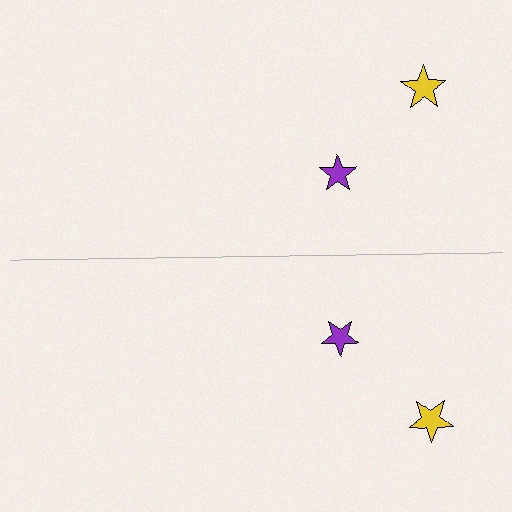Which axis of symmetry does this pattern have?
The pattern has a horizontal axis of symmetry running through the center of the image.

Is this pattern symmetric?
Yes, this pattern has bilateral (reflection) symmetry.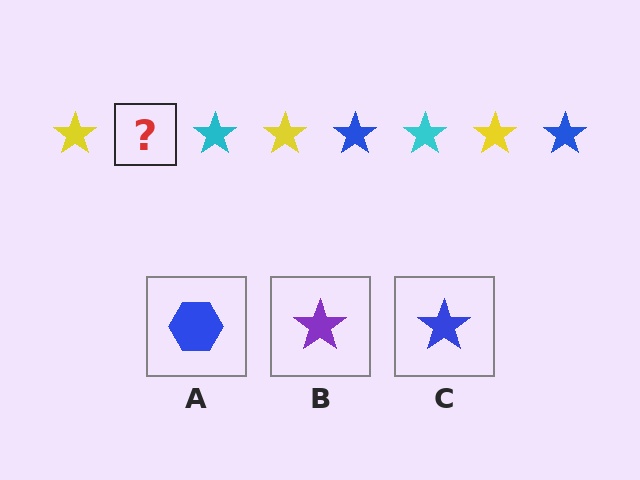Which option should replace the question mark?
Option C.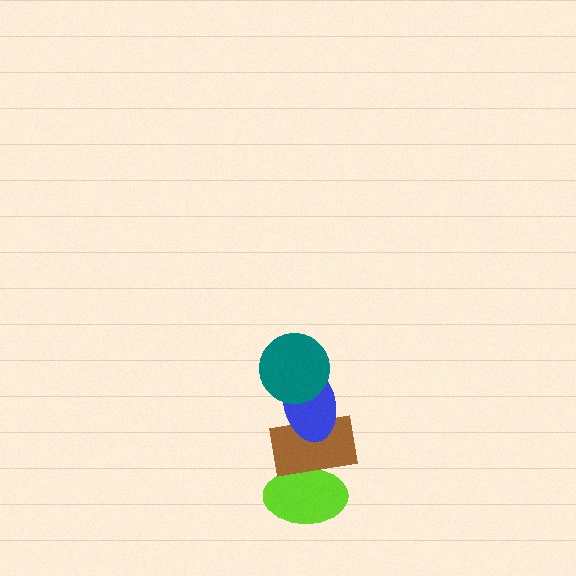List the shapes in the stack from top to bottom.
From top to bottom: the teal circle, the blue ellipse, the brown rectangle, the lime ellipse.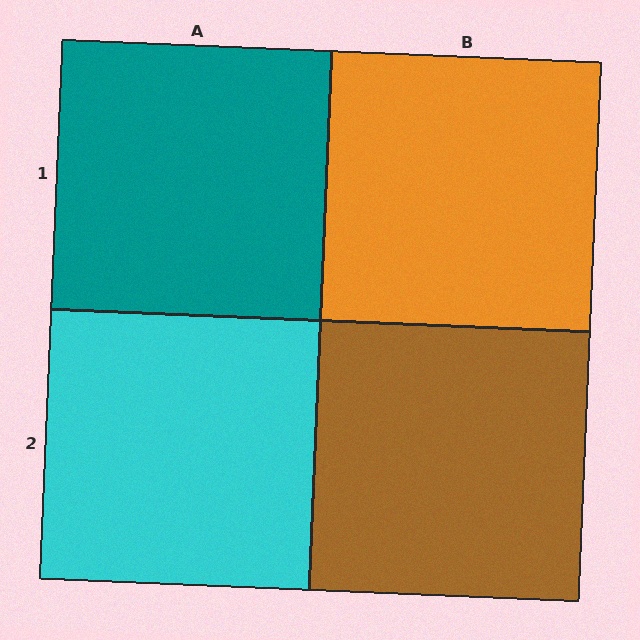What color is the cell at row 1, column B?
Orange.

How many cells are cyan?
1 cell is cyan.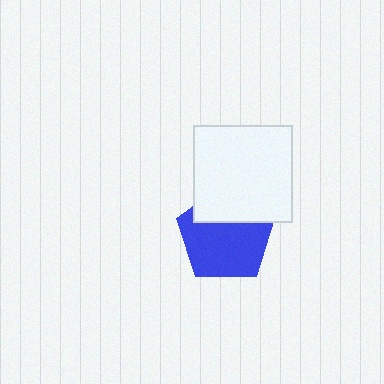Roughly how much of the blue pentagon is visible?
Most of it is visible (roughly 68%).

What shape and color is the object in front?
The object in front is a white rectangle.